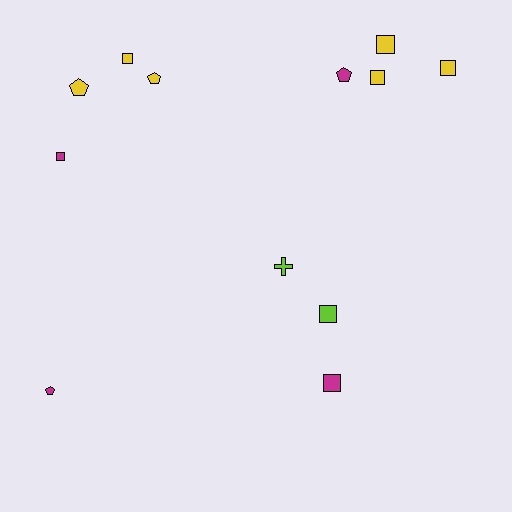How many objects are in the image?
There are 12 objects.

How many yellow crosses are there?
There are no yellow crosses.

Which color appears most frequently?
Yellow, with 6 objects.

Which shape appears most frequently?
Square, with 7 objects.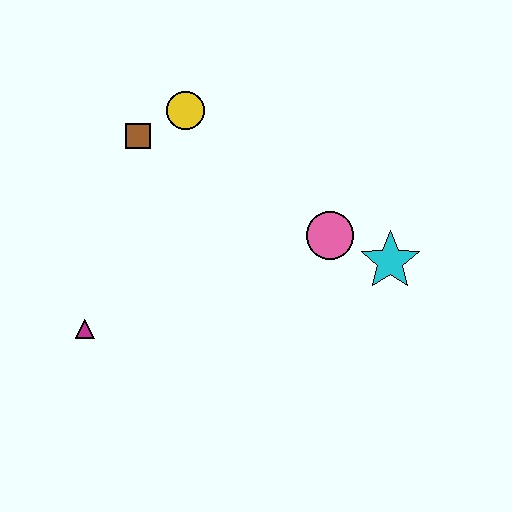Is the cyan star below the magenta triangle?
No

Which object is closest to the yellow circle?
The brown square is closest to the yellow circle.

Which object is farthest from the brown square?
The cyan star is farthest from the brown square.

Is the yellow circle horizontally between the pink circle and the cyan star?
No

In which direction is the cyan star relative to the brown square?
The cyan star is to the right of the brown square.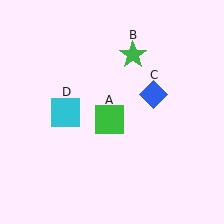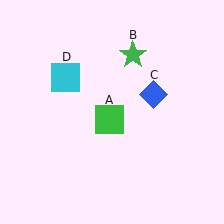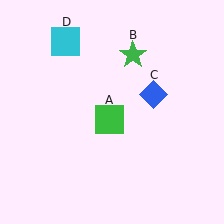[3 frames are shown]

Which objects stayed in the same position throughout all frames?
Green square (object A) and green star (object B) and blue diamond (object C) remained stationary.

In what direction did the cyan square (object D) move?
The cyan square (object D) moved up.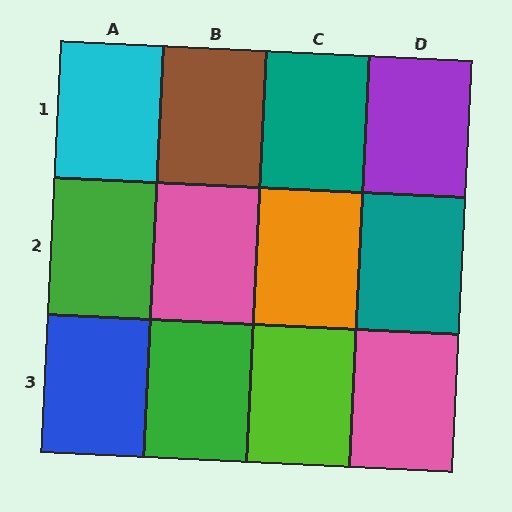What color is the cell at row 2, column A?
Green.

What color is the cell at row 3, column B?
Green.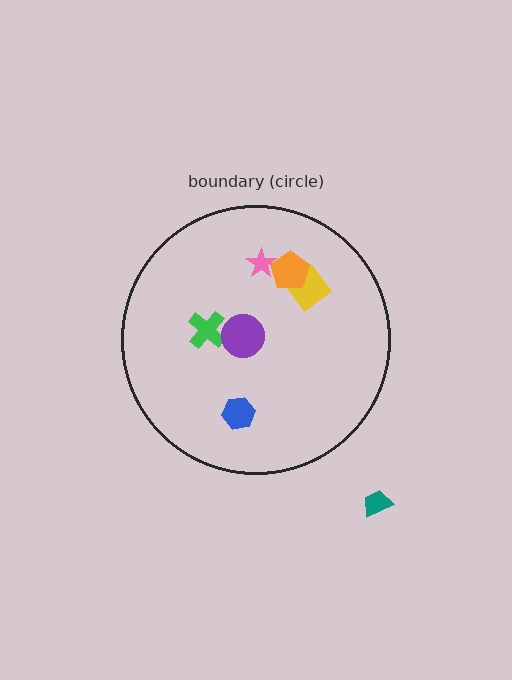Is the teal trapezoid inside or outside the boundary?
Outside.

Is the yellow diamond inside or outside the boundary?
Inside.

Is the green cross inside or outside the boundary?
Inside.